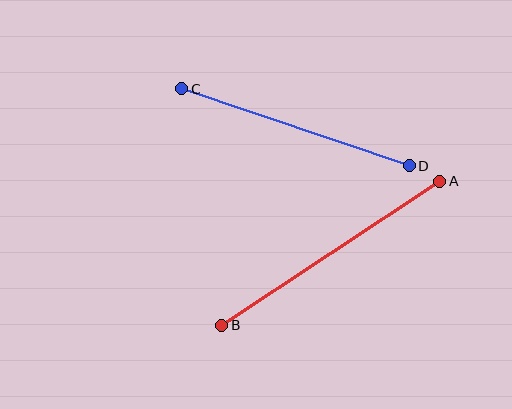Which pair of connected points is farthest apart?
Points A and B are farthest apart.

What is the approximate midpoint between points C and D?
The midpoint is at approximately (296, 127) pixels.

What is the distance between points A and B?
The distance is approximately 261 pixels.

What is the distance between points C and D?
The distance is approximately 240 pixels.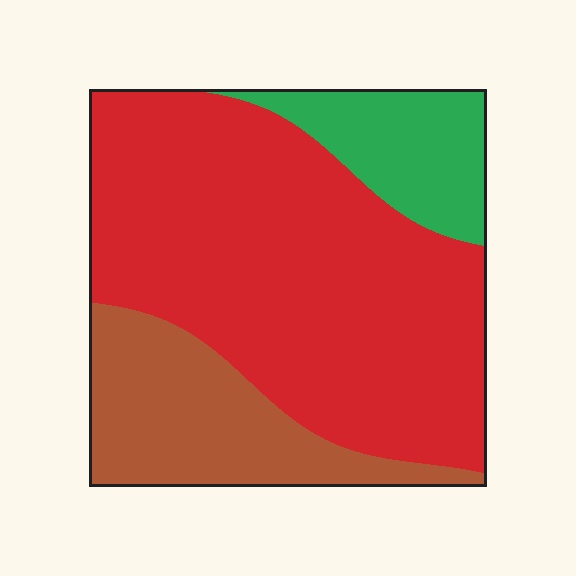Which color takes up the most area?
Red, at roughly 65%.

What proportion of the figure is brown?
Brown covers about 20% of the figure.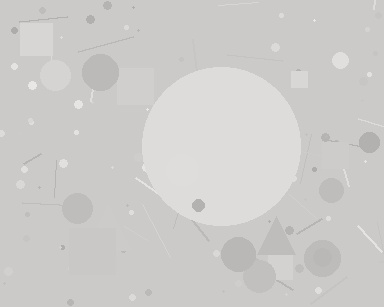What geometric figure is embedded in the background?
A circle is embedded in the background.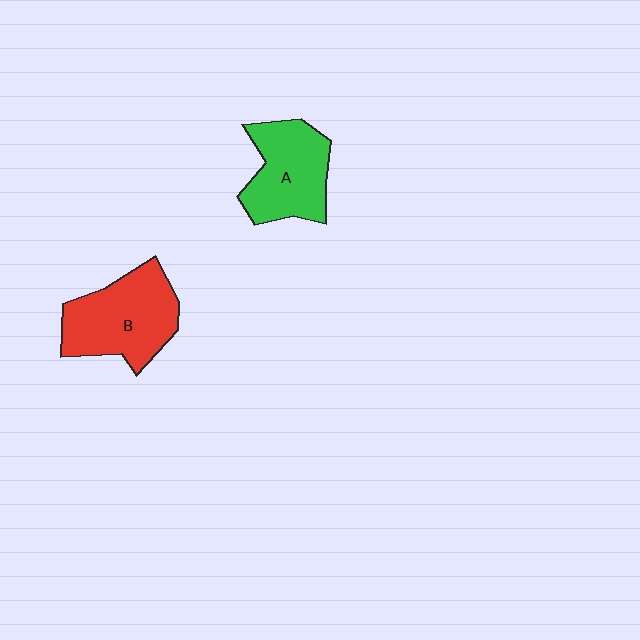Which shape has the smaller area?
Shape A (green).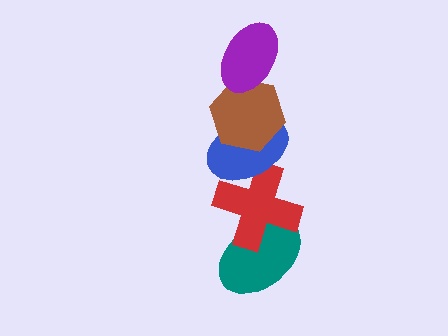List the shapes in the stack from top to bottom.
From top to bottom: the purple ellipse, the brown hexagon, the blue ellipse, the red cross, the teal ellipse.